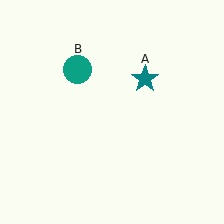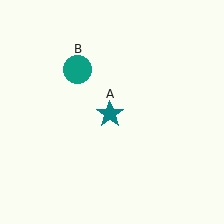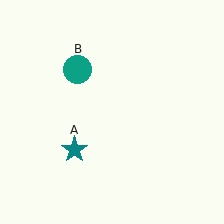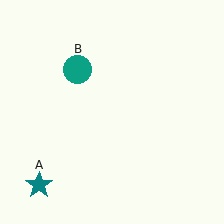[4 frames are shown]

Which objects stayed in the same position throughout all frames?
Teal circle (object B) remained stationary.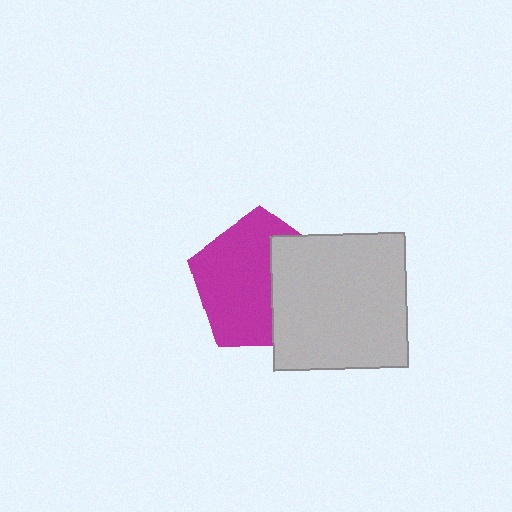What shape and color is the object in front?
The object in front is a light gray square.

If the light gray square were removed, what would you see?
You would see the complete magenta pentagon.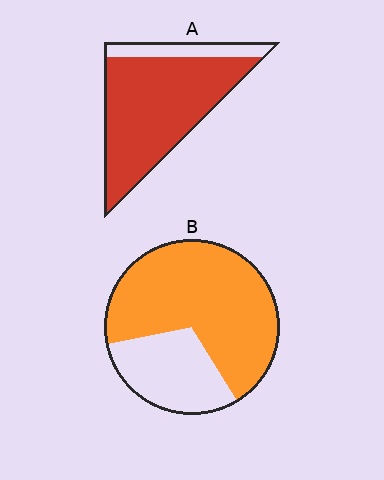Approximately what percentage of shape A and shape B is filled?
A is approximately 85% and B is approximately 70%.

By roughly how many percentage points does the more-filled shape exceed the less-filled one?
By roughly 15 percentage points (A over B).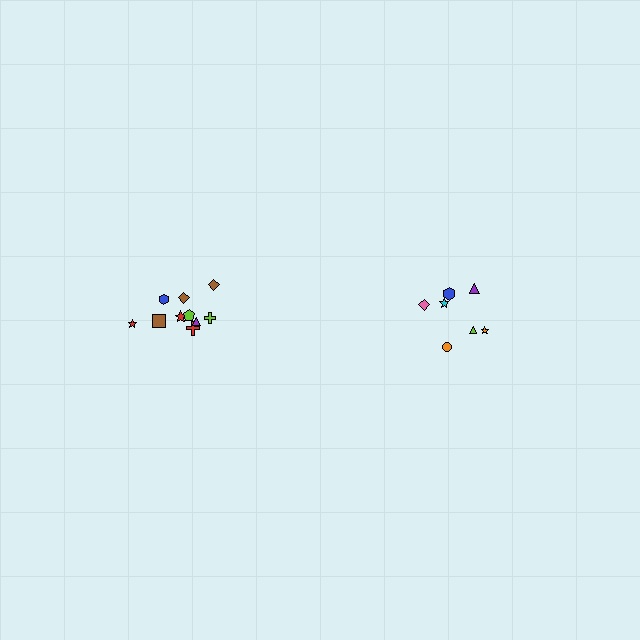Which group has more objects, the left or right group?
The left group.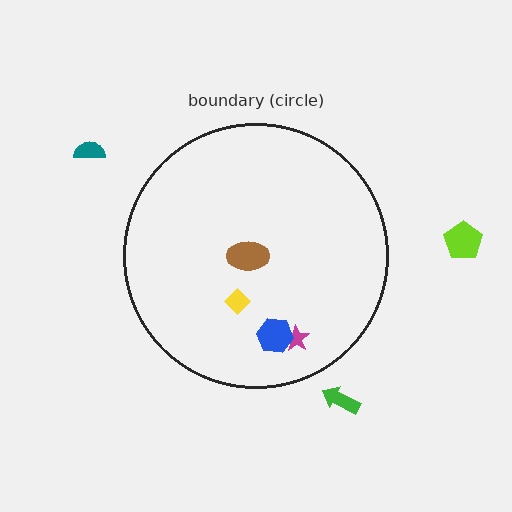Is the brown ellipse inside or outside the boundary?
Inside.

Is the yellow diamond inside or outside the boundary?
Inside.